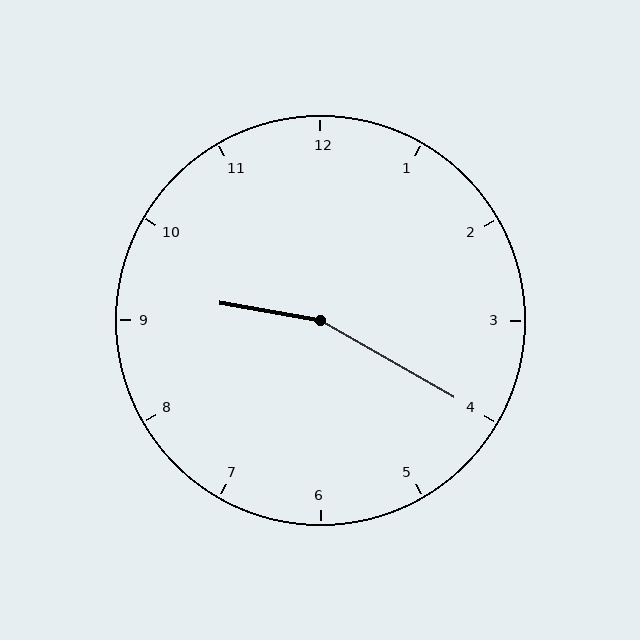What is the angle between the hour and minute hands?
Approximately 160 degrees.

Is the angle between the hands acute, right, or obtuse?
It is obtuse.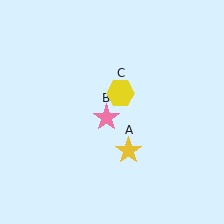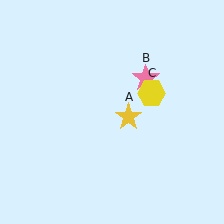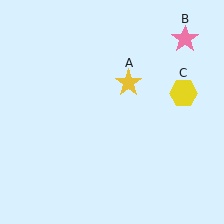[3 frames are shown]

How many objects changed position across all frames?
3 objects changed position: yellow star (object A), pink star (object B), yellow hexagon (object C).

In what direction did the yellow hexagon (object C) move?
The yellow hexagon (object C) moved right.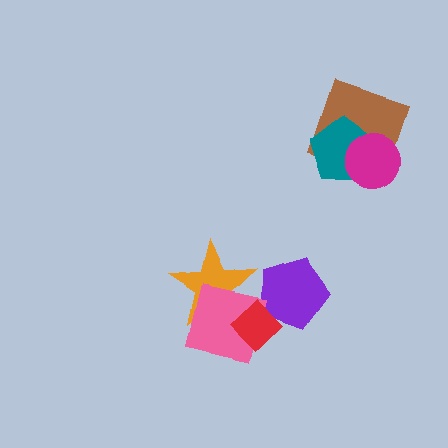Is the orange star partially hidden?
Yes, it is partially covered by another shape.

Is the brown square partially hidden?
Yes, it is partially covered by another shape.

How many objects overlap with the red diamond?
3 objects overlap with the red diamond.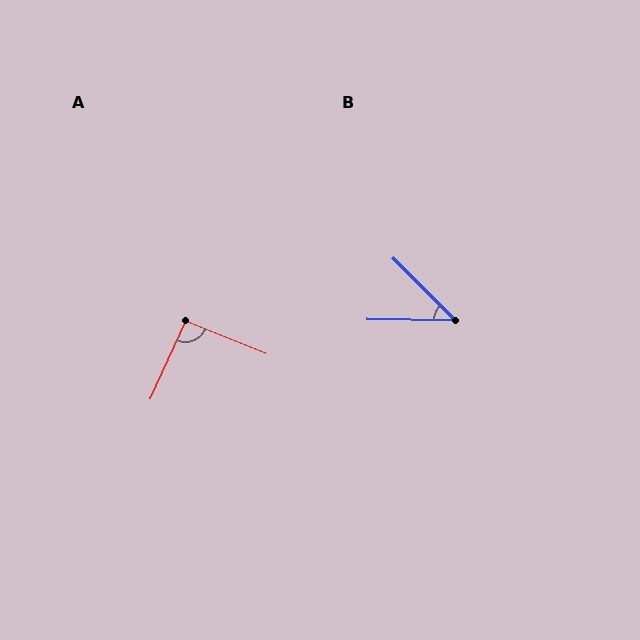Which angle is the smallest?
B, at approximately 44 degrees.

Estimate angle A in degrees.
Approximately 93 degrees.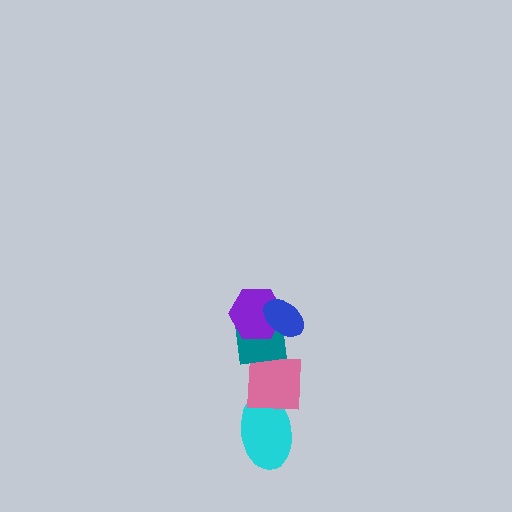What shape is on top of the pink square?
The teal square is on top of the pink square.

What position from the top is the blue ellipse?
The blue ellipse is 1st from the top.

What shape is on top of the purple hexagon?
The blue ellipse is on top of the purple hexagon.